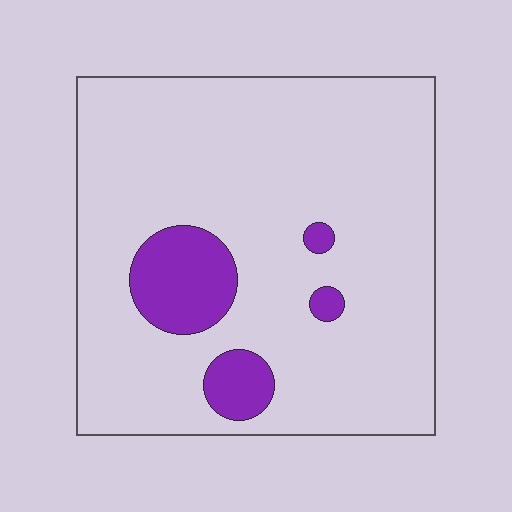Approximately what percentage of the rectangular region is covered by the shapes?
Approximately 10%.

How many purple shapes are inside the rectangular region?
4.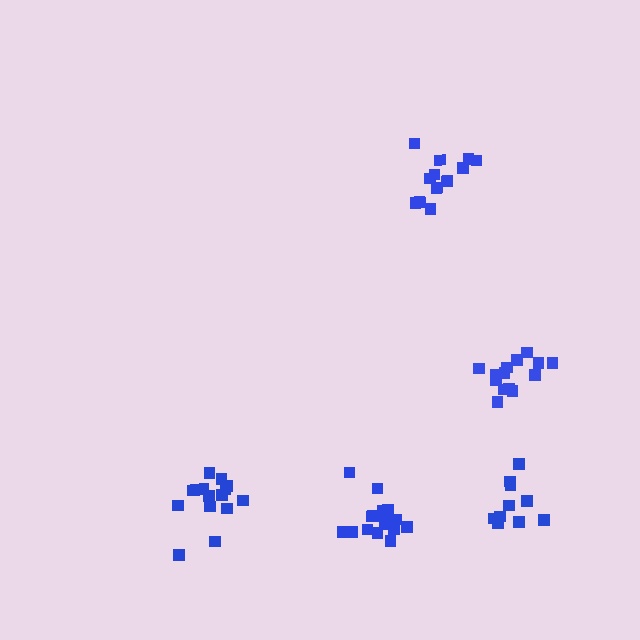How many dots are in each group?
Group 1: 12 dots, Group 2: 10 dots, Group 3: 14 dots, Group 4: 15 dots, Group 5: 16 dots (67 total).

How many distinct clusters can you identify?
There are 5 distinct clusters.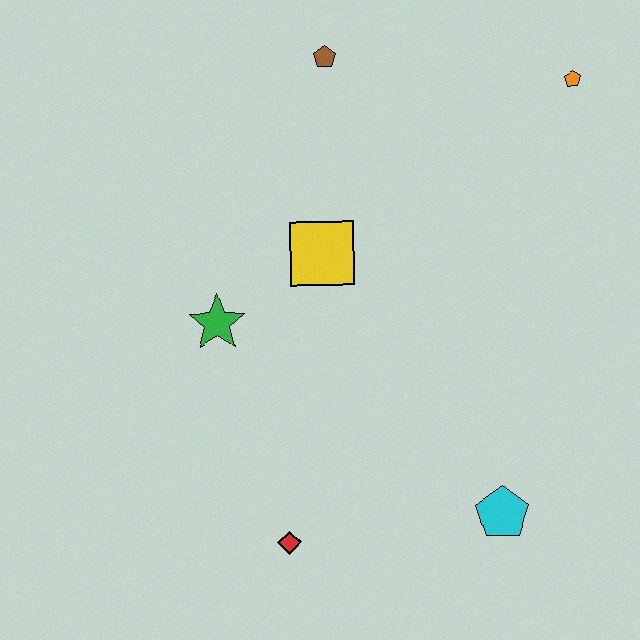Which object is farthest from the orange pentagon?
The red diamond is farthest from the orange pentagon.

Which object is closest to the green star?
The yellow square is closest to the green star.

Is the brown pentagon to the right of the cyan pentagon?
No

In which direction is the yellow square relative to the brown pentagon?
The yellow square is below the brown pentagon.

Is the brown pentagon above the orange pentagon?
Yes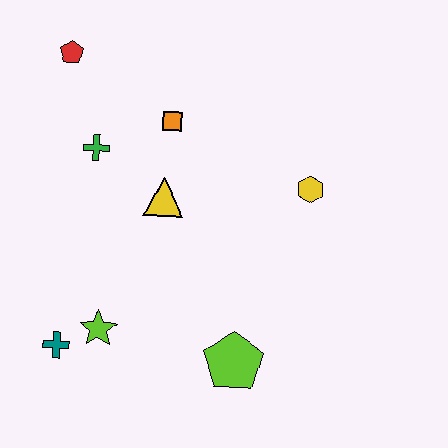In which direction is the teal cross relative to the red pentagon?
The teal cross is below the red pentagon.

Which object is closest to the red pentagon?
The green cross is closest to the red pentagon.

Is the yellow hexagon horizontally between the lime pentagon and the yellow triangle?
No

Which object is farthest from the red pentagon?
The lime pentagon is farthest from the red pentagon.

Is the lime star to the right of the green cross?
Yes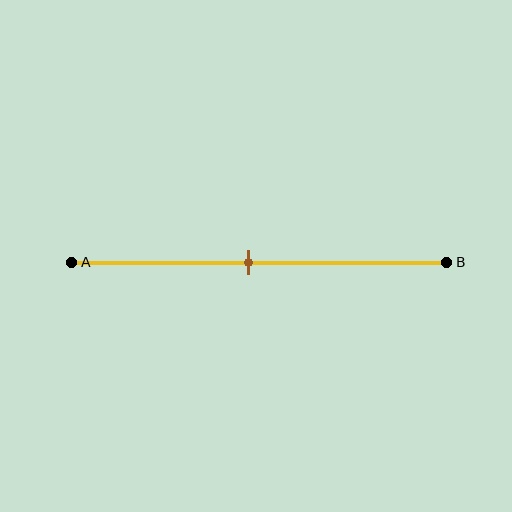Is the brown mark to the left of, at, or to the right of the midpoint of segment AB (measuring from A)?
The brown mark is approximately at the midpoint of segment AB.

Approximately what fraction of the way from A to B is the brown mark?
The brown mark is approximately 45% of the way from A to B.